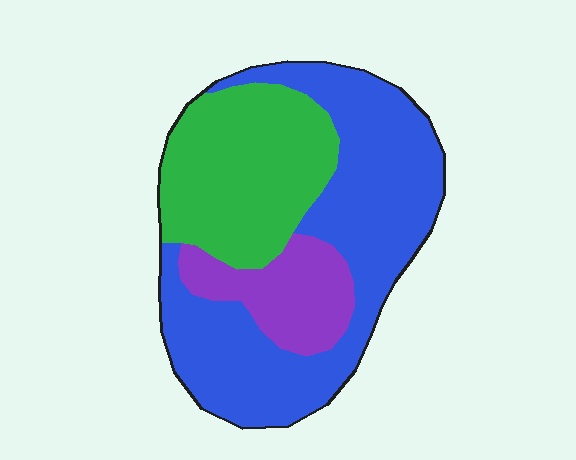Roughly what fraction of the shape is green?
Green takes up between a sixth and a third of the shape.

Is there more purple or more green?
Green.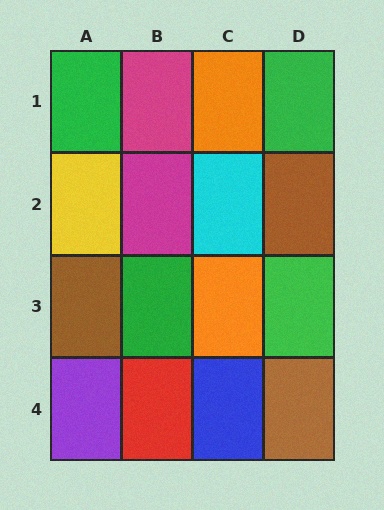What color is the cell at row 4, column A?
Purple.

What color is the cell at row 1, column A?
Green.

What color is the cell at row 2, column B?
Magenta.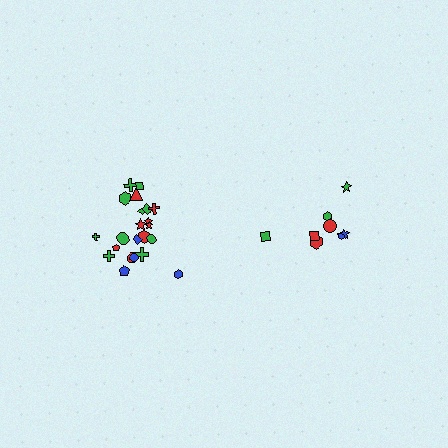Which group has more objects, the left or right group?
The left group.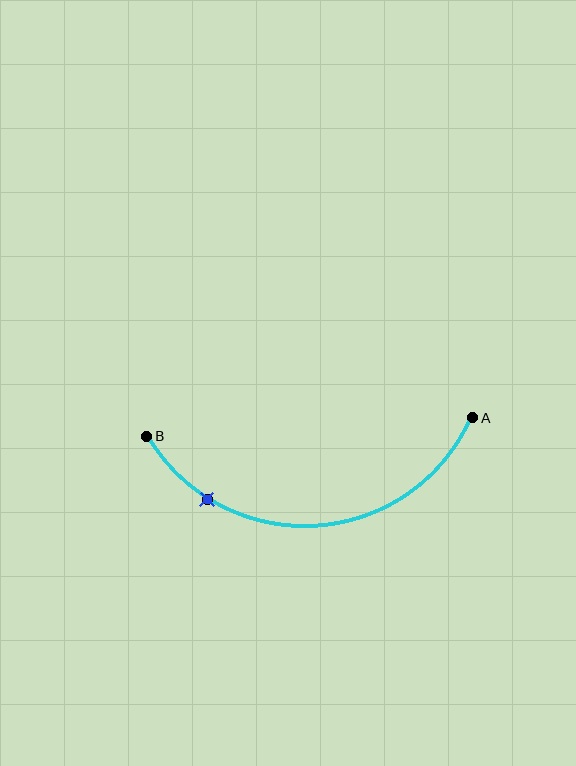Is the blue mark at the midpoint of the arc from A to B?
No. The blue mark lies on the arc but is closer to endpoint B. The arc midpoint would be at the point on the curve equidistant along the arc from both A and B.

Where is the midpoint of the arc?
The arc midpoint is the point on the curve farthest from the straight line joining A and B. It sits below that line.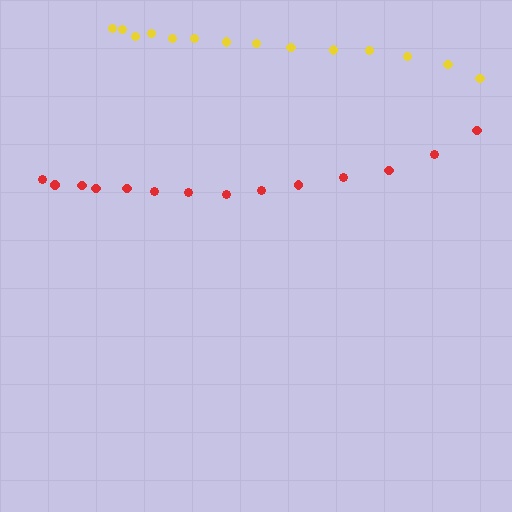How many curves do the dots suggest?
There are 2 distinct paths.